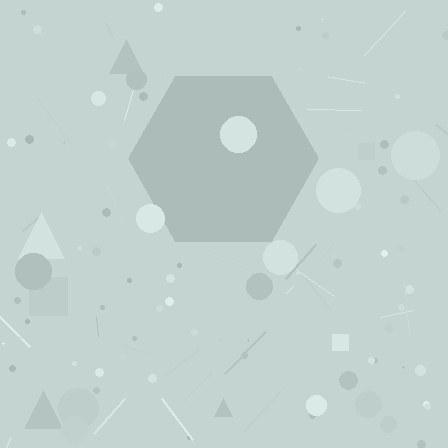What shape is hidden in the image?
A hexagon is hidden in the image.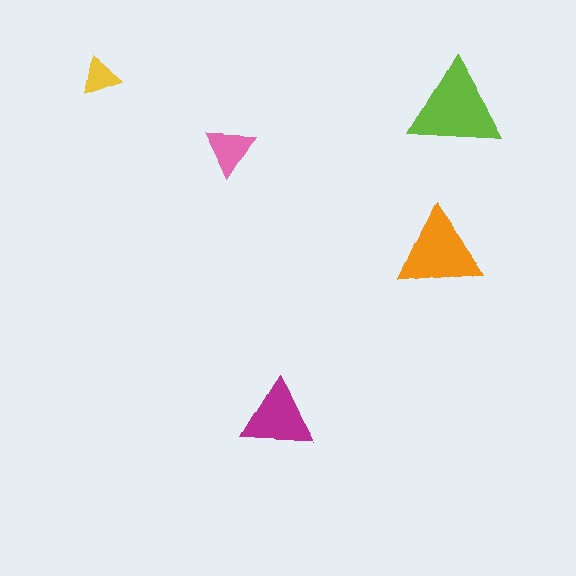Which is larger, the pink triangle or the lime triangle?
The lime one.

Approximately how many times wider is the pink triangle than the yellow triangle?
About 1.5 times wider.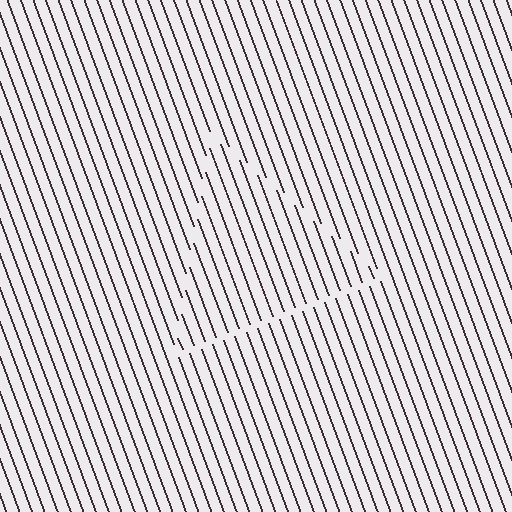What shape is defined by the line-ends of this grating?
An illusory triangle. The interior of the shape contains the same grating, shifted by half a period — the contour is defined by the phase discontinuity where line-ends from the inner and outer gratings abut.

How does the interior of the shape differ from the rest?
The interior of the shape contains the same grating, shifted by half a period — the contour is defined by the phase discontinuity where line-ends from the inner and outer gratings abut.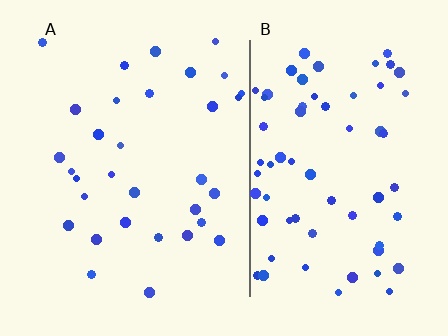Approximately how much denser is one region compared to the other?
Approximately 2.1× — region B over region A.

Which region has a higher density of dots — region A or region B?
B (the right).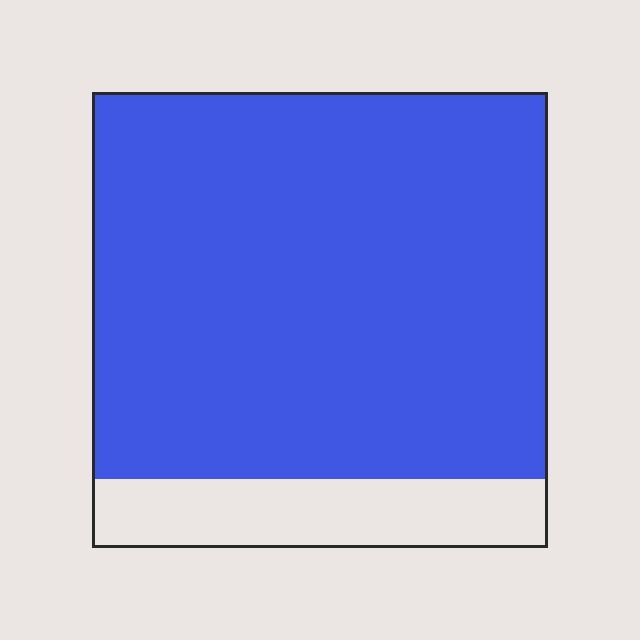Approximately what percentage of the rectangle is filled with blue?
Approximately 85%.